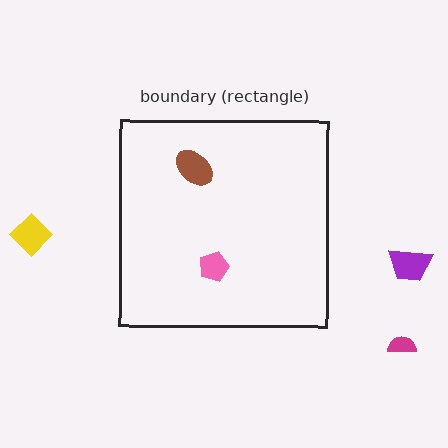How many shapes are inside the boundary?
2 inside, 3 outside.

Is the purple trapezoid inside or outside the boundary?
Outside.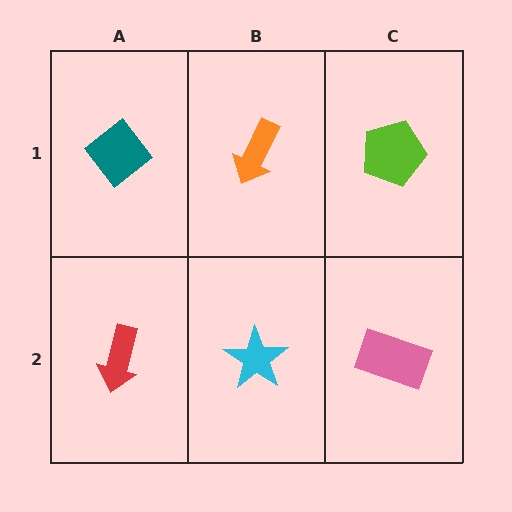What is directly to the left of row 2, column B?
A red arrow.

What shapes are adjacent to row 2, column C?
A lime pentagon (row 1, column C), a cyan star (row 2, column B).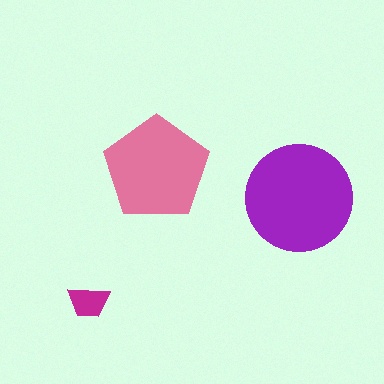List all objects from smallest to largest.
The magenta trapezoid, the pink pentagon, the purple circle.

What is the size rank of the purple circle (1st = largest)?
1st.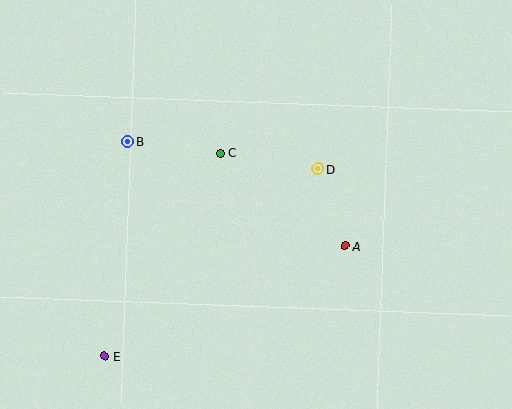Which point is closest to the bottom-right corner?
Point A is closest to the bottom-right corner.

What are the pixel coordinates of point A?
Point A is at (345, 246).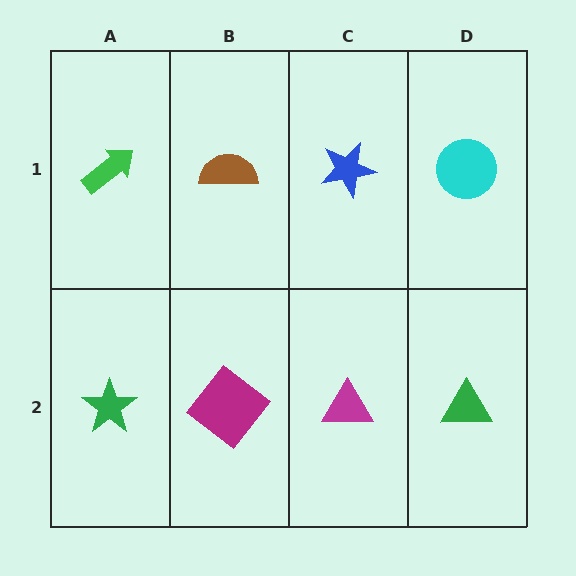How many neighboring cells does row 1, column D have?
2.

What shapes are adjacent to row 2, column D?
A cyan circle (row 1, column D), a magenta triangle (row 2, column C).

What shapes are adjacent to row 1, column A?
A green star (row 2, column A), a brown semicircle (row 1, column B).